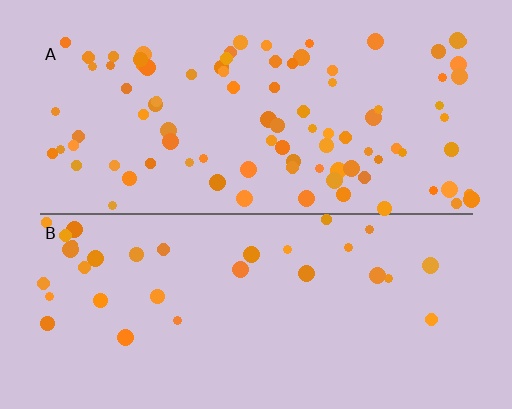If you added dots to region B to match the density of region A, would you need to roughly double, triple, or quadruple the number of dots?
Approximately triple.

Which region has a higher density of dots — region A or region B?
A (the top).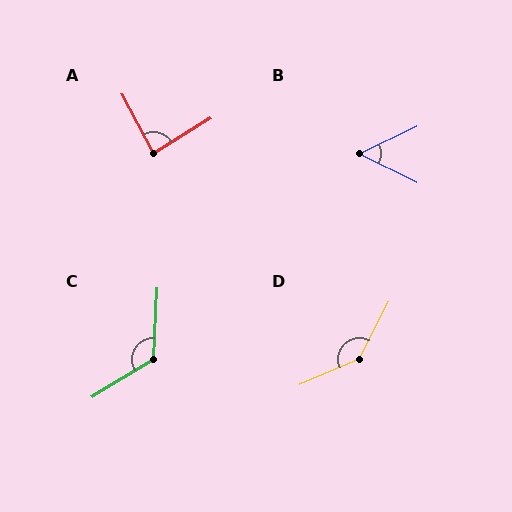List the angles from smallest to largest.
B (52°), A (86°), C (124°), D (140°).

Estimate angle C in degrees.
Approximately 124 degrees.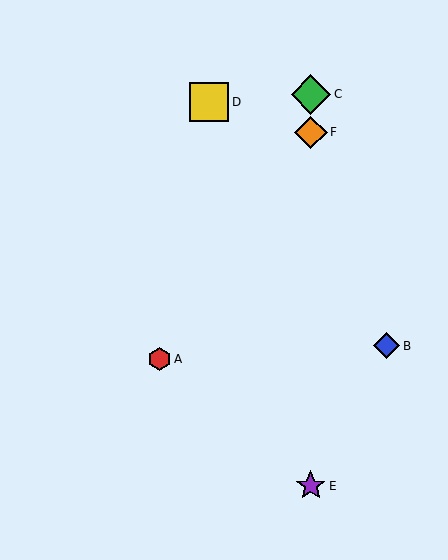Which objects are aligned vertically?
Objects C, E, F are aligned vertically.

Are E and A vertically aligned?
No, E is at x≈311 and A is at x≈159.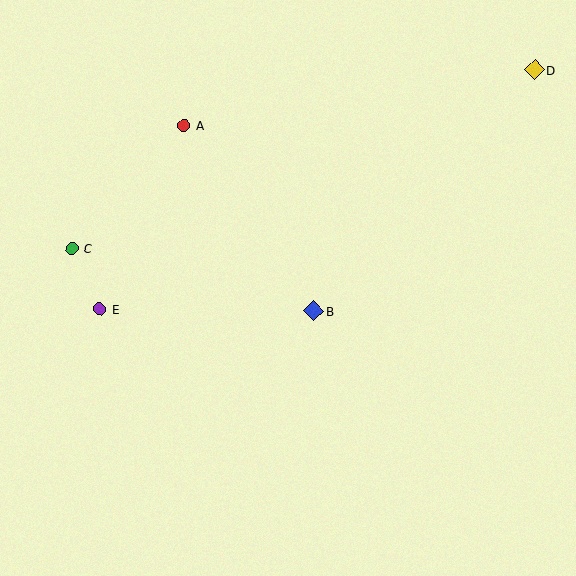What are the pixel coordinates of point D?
Point D is at (534, 70).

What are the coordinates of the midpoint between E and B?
The midpoint between E and B is at (207, 310).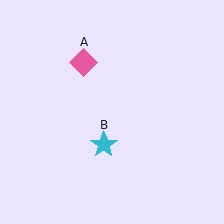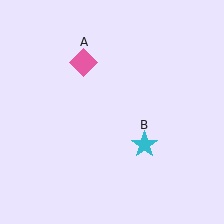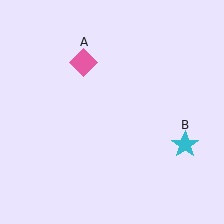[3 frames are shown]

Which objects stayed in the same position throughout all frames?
Pink diamond (object A) remained stationary.